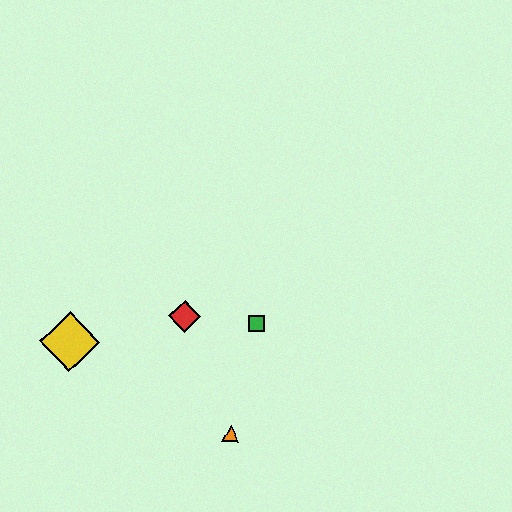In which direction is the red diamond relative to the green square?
The red diamond is to the left of the green square.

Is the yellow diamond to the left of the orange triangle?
Yes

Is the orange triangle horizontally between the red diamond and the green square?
Yes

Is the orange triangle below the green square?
Yes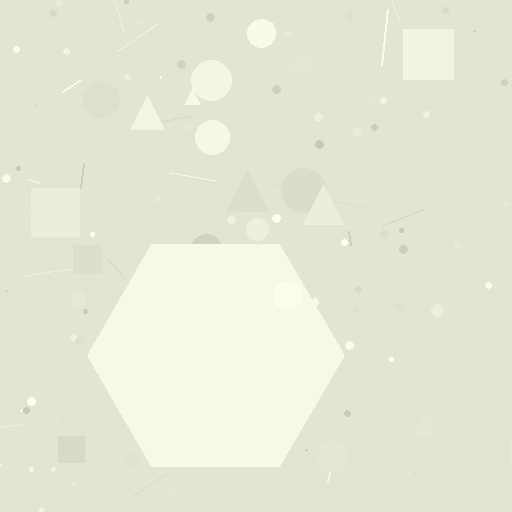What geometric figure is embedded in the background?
A hexagon is embedded in the background.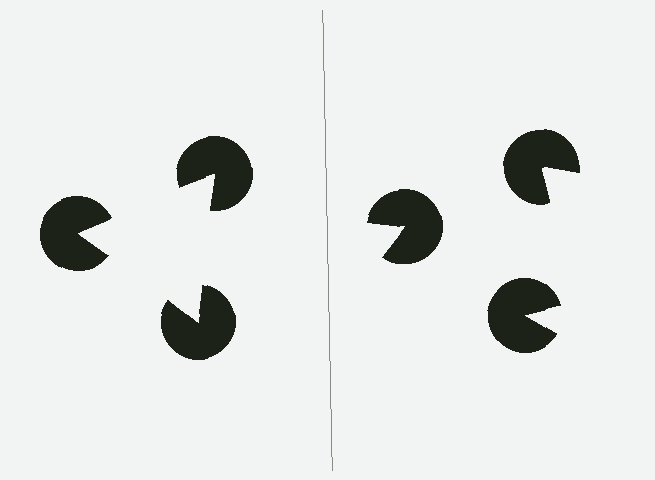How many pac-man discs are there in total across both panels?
6 — 3 on each side.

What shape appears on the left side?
An illusory triangle.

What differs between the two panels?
The pac-man discs are positioned identically on both sides; only the wedge orientations differ. On the left they align to a triangle; on the right they are misaligned.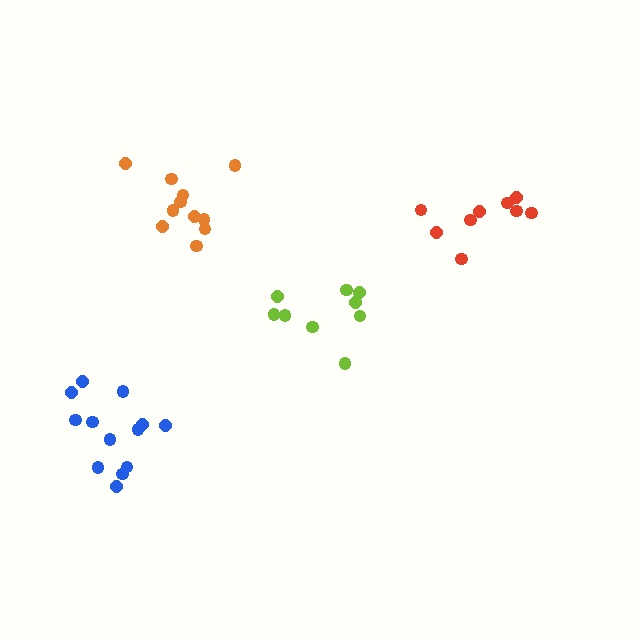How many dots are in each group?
Group 1: 13 dots, Group 2: 11 dots, Group 3: 9 dots, Group 4: 9 dots (42 total).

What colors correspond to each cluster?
The clusters are colored: blue, orange, lime, red.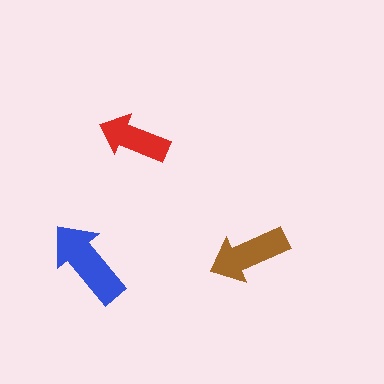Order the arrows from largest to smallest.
the blue one, the brown one, the red one.